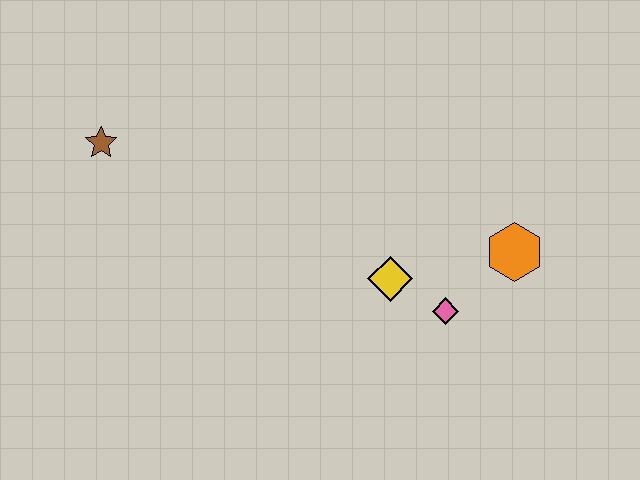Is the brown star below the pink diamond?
No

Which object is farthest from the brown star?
The orange hexagon is farthest from the brown star.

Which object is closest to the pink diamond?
The yellow diamond is closest to the pink diamond.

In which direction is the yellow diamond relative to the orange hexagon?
The yellow diamond is to the left of the orange hexagon.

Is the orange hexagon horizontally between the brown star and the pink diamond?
No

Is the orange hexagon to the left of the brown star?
No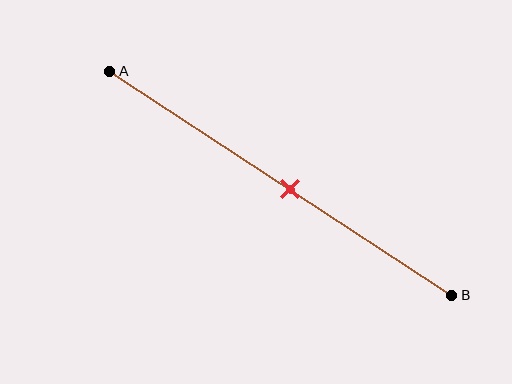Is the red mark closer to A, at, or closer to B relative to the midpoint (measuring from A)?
The red mark is approximately at the midpoint of segment AB.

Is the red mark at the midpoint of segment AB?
Yes, the mark is approximately at the midpoint.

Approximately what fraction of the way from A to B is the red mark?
The red mark is approximately 55% of the way from A to B.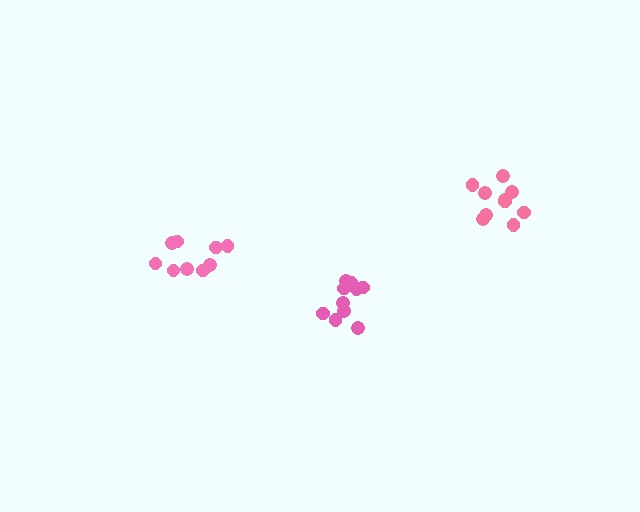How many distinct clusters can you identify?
There are 3 distinct clusters.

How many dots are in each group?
Group 1: 9 dots, Group 2: 10 dots, Group 3: 11 dots (30 total).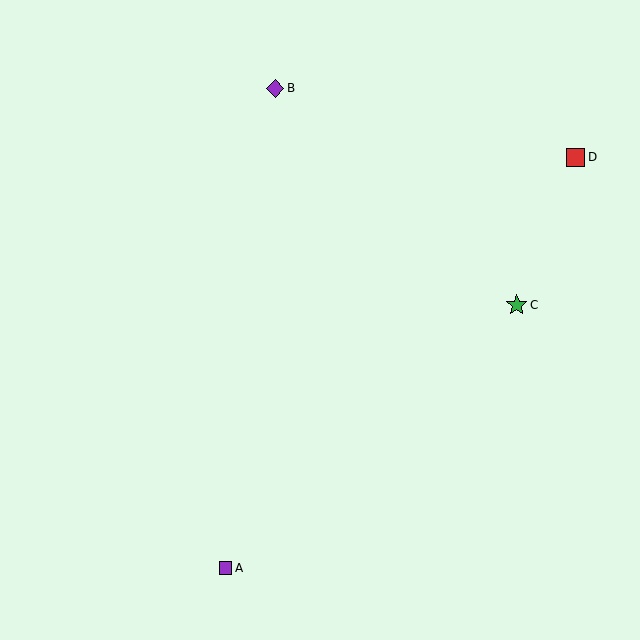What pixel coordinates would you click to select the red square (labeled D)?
Click at (576, 157) to select the red square D.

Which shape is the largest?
The green star (labeled C) is the largest.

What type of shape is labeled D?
Shape D is a red square.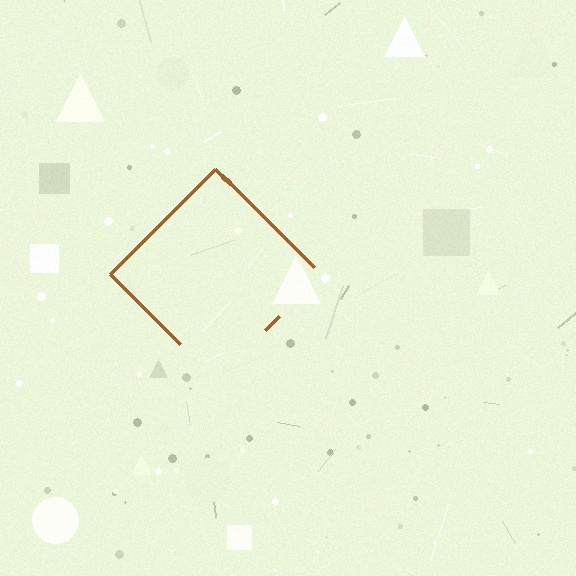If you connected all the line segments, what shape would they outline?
They would outline a diamond.